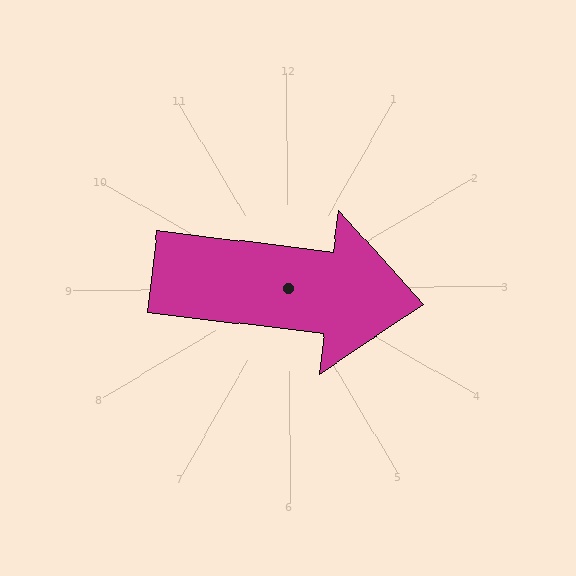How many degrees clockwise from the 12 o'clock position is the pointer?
Approximately 97 degrees.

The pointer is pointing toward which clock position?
Roughly 3 o'clock.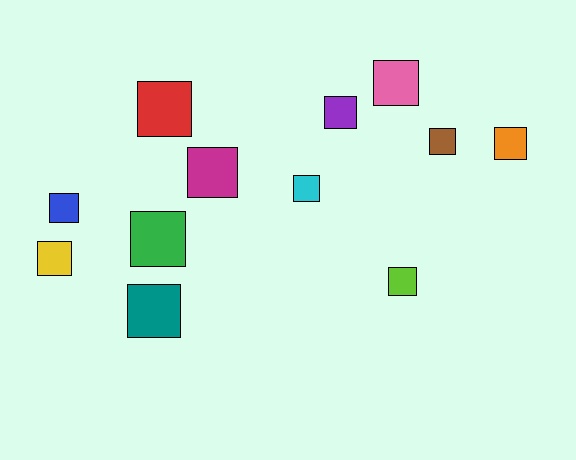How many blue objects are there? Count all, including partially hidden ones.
There is 1 blue object.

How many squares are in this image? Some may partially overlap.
There are 12 squares.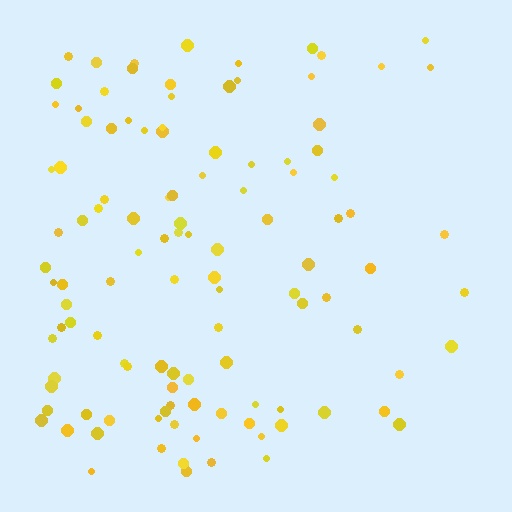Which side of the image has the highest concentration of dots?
The left.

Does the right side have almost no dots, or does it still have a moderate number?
Still a moderate number, just noticeably fewer than the left.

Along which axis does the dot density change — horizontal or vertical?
Horizontal.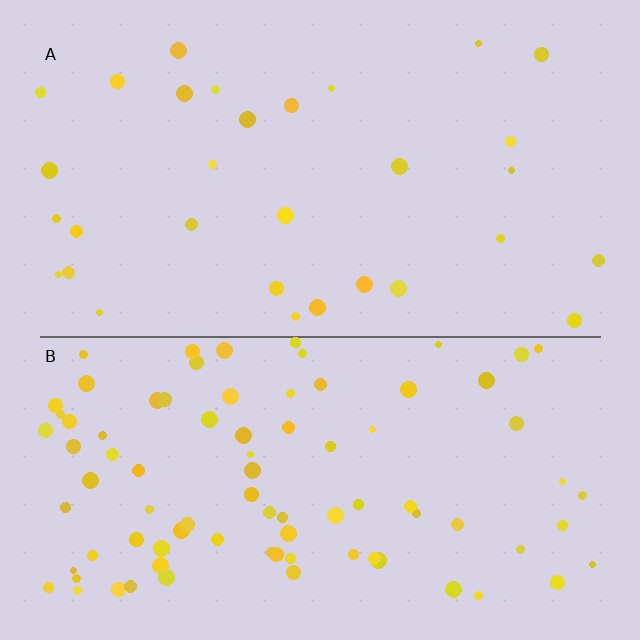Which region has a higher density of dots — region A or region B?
B (the bottom).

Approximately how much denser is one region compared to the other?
Approximately 2.8× — region B over region A.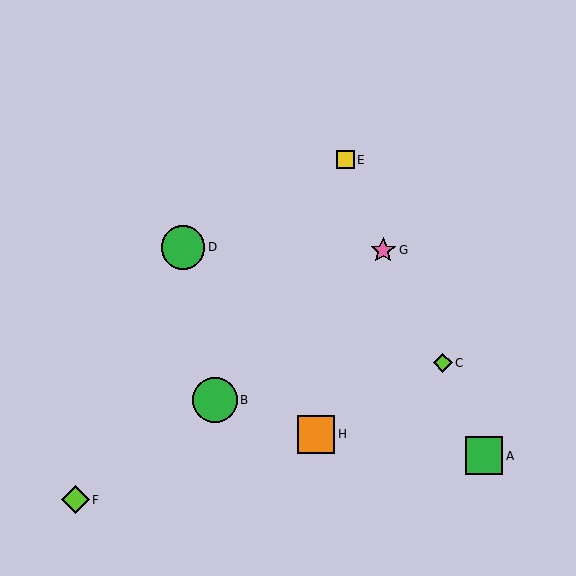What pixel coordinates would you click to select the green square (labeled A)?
Click at (484, 456) to select the green square A.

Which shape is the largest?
The green circle (labeled B) is the largest.